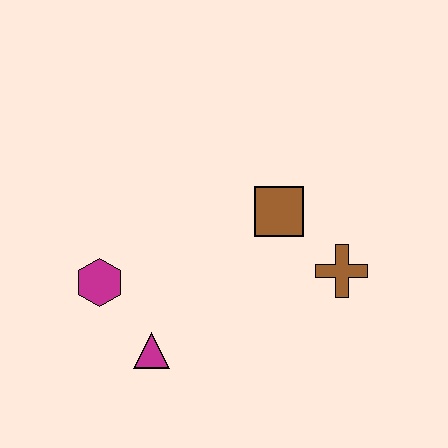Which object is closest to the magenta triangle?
The magenta hexagon is closest to the magenta triangle.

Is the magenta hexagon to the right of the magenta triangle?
No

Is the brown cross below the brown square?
Yes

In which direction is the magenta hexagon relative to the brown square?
The magenta hexagon is to the left of the brown square.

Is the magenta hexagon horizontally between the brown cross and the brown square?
No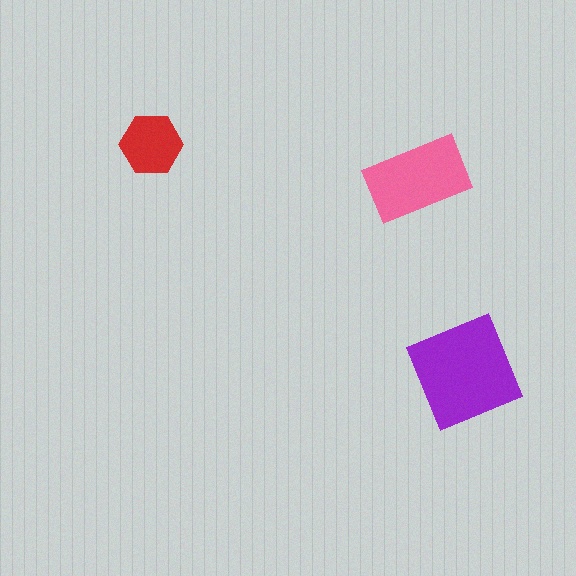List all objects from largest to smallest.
The purple diamond, the pink rectangle, the red hexagon.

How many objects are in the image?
There are 3 objects in the image.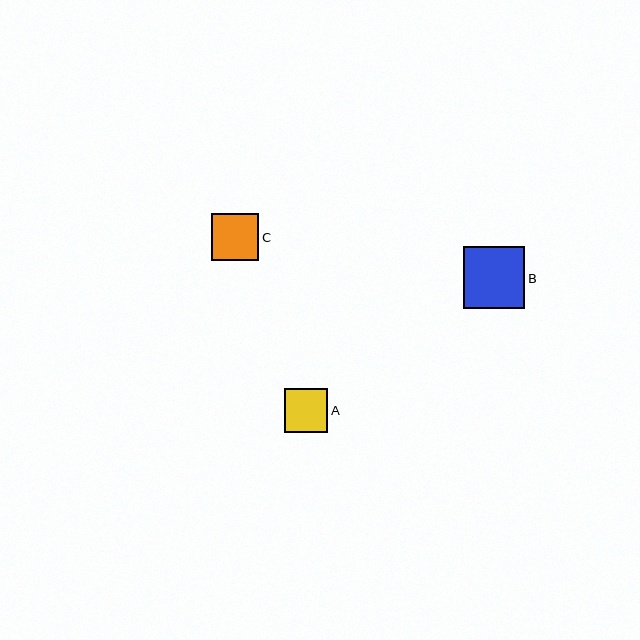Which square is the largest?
Square B is the largest with a size of approximately 61 pixels.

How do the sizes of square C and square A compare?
Square C and square A are approximately the same size.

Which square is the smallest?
Square A is the smallest with a size of approximately 43 pixels.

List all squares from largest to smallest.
From largest to smallest: B, C, A.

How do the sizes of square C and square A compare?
Square C and square A are approximately the same size.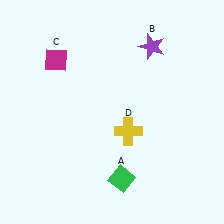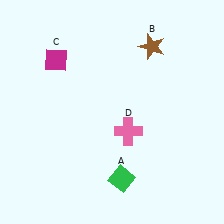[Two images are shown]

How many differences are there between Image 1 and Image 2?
There are 2 differences between the two images.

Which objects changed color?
B changed from purple to brown. D changed from yellow to pink.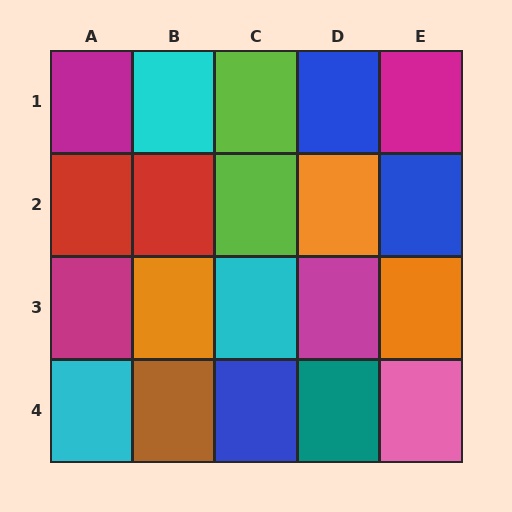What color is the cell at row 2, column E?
Blue.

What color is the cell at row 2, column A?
Red.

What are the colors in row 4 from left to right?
Cyan, brown, blue, teal, pink.